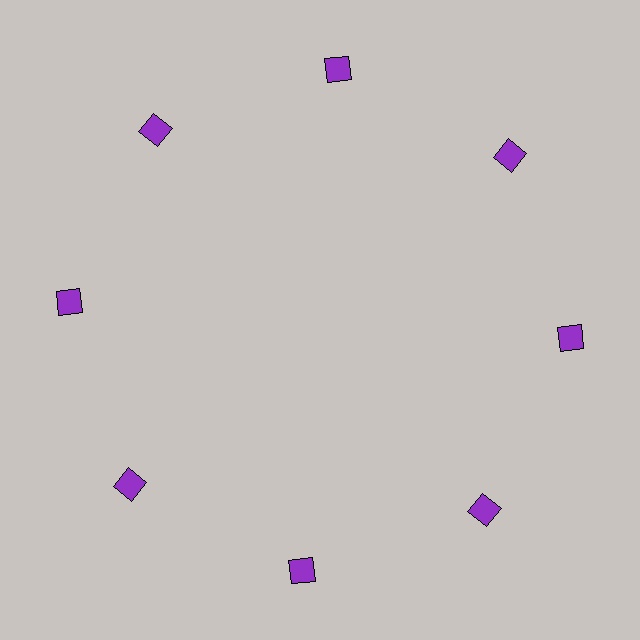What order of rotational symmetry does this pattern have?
This pattern has 8-fold rotational symmetry.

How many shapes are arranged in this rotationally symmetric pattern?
There are 8 shapes, arranged in 8 groups of 1.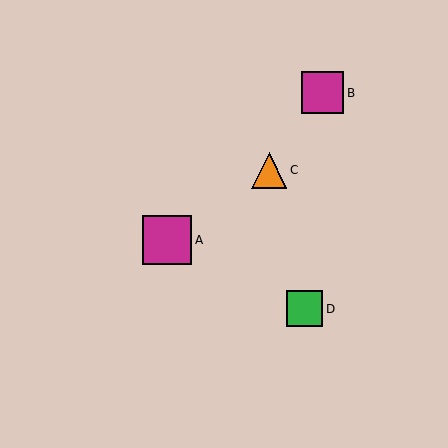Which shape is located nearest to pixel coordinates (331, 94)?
The magenta square (labeled B) at (323, 93) is nearest to that location.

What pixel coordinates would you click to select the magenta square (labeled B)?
Click at (323, 93) to select the magenta square B.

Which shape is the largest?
The magenta square (labeled A) is the largest.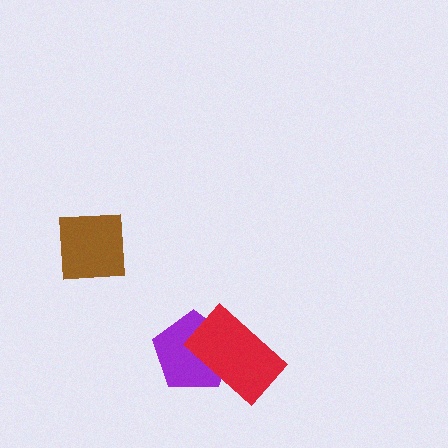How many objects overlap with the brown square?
0 objects overlap with the brown square.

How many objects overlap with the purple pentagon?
1 object overlaps with the purple pentagon.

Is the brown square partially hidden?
No, no other shape covers it.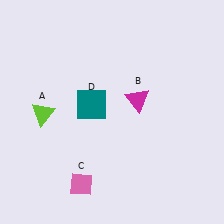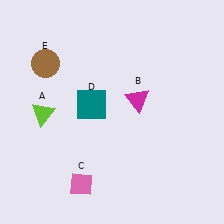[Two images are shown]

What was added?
A brown circle (E) was added in Image 2.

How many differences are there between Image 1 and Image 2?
There is 1 difference between the two images.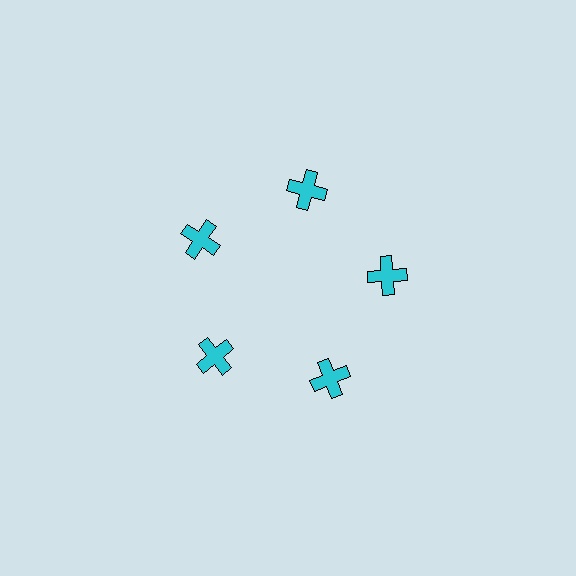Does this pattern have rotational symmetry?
Yes, this pattern has 5-fold rotational symmetry. It looks the same after rotating 72 degrees around the center.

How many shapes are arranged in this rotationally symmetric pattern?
There are 5 shapes, arranged in 5 groups of 1.